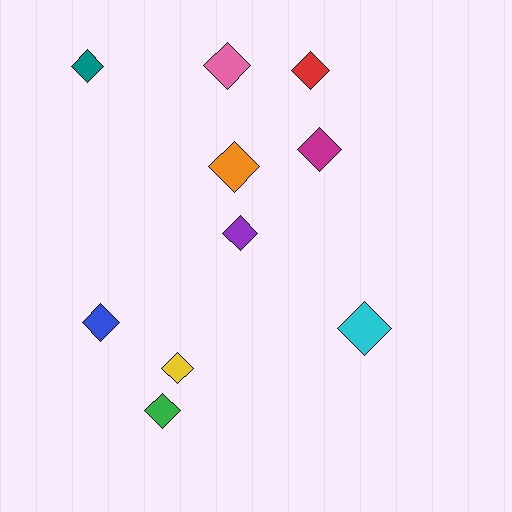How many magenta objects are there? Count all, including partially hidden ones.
There is 1 magenta object.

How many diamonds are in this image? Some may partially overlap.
There are 10 diamonds.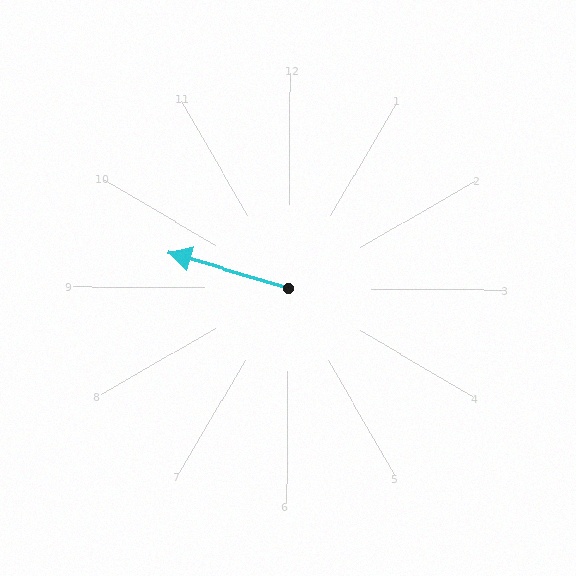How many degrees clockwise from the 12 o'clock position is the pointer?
Approximately 286 degrees.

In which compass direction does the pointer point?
West.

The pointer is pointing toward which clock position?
Roughly 10 o'clock.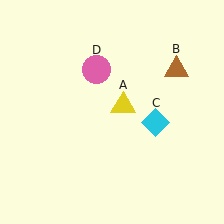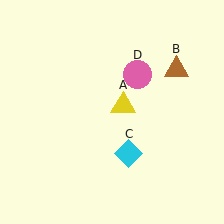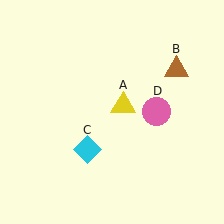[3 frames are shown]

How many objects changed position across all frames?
2 objects changed position: cyan diamond (object C), pink circle (object D).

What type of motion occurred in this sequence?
The cyan diamond (object C), pink circle (object D) rotated clockwise around the center of the scene.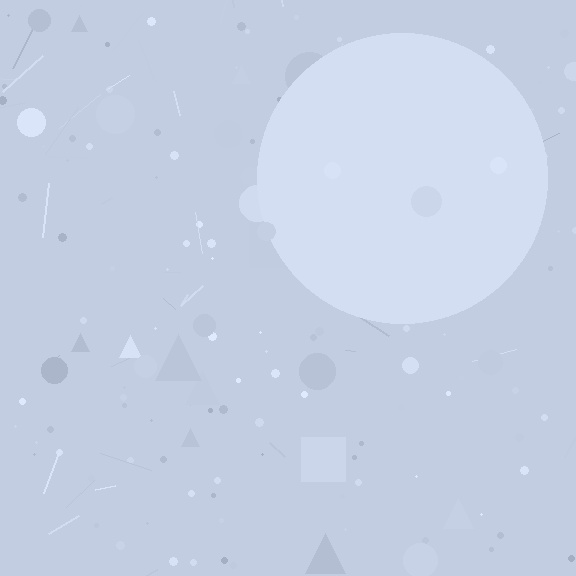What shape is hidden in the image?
A circle is hidden in the image.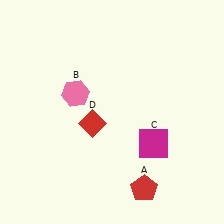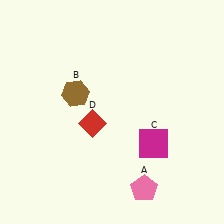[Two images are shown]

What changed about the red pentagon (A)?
In Image 1, A is red. In Image 2, it changed to pink.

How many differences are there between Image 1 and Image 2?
There are 2 differences between the two images.